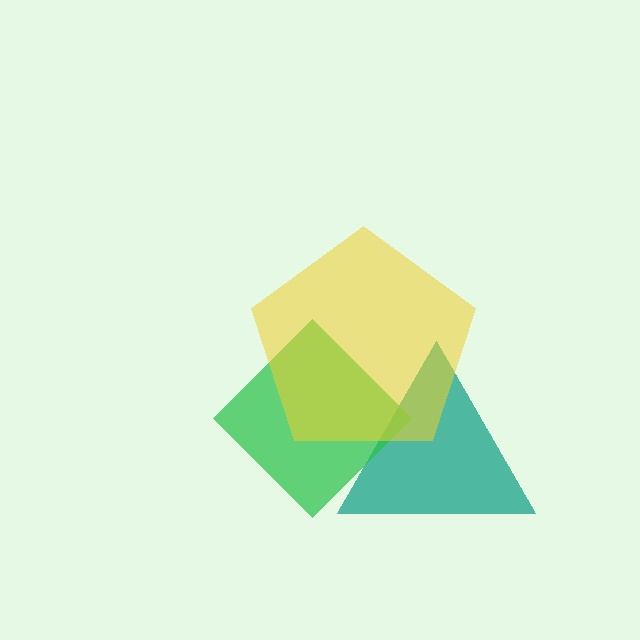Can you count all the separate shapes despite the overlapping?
Yes, there are 3 separate shapes.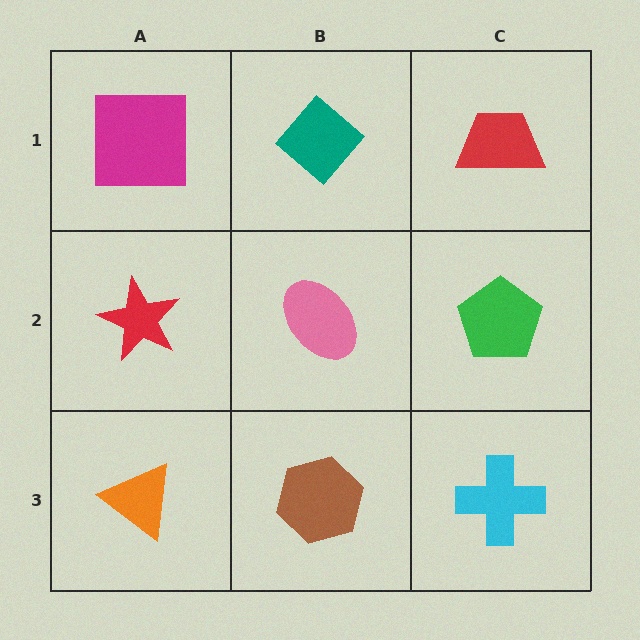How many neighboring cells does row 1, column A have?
2.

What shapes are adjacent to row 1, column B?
A pink ellipse (row 2, column B), a magenta square (row 1, column A), a red trapezoid (row 1, column C).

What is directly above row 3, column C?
A green pentagon.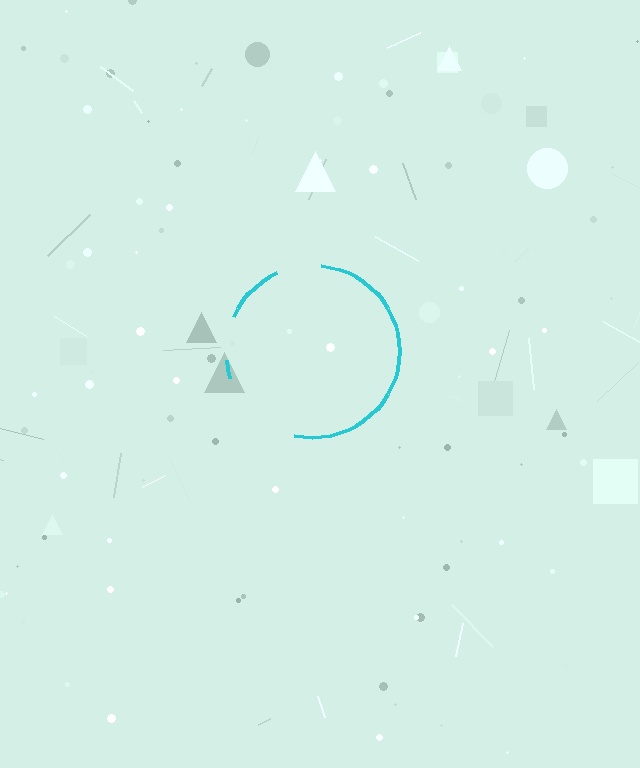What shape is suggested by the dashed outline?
The dashed outline suggests a circle.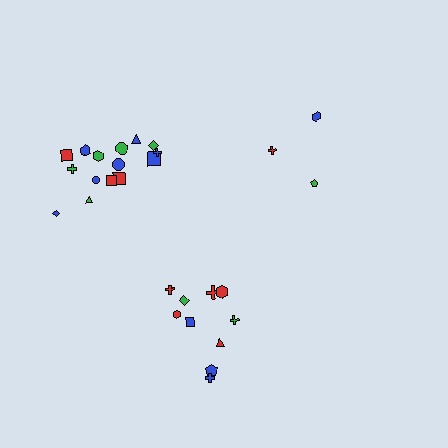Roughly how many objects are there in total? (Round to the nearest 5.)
Roughly 30 objects in total.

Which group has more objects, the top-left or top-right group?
The top-left group.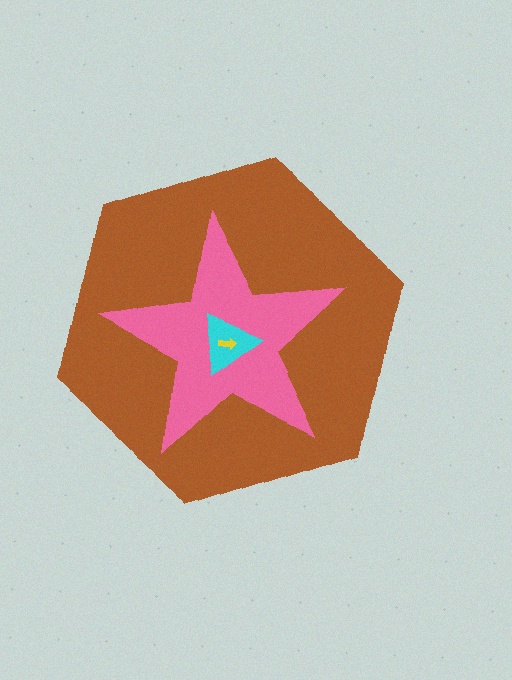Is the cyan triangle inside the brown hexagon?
Yes.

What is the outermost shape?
The brown hexagon.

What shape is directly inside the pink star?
The cyan triangle.